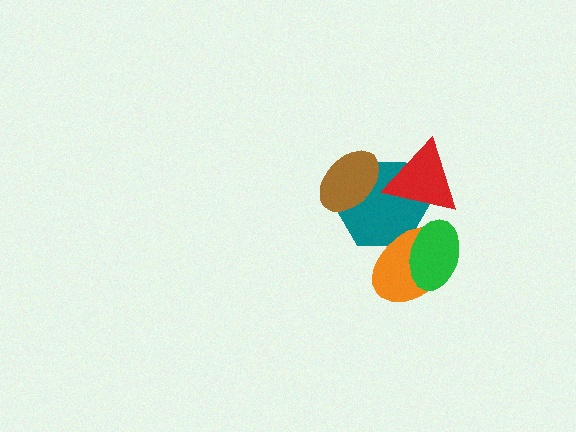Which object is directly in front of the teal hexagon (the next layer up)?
The red triangle is directly in front of the teal hexagon.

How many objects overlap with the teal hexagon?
4 objects overlap with the teal hexagon.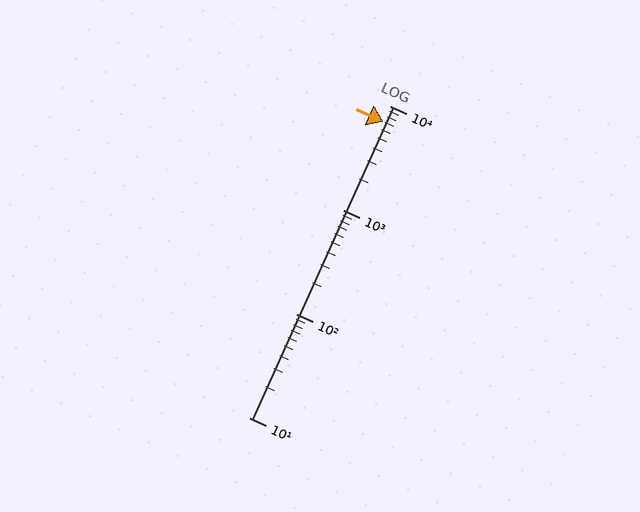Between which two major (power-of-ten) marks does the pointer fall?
The pointer is between 1000 and 10000.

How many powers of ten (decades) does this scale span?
The scale spans 3 decades, from 10 to 10000.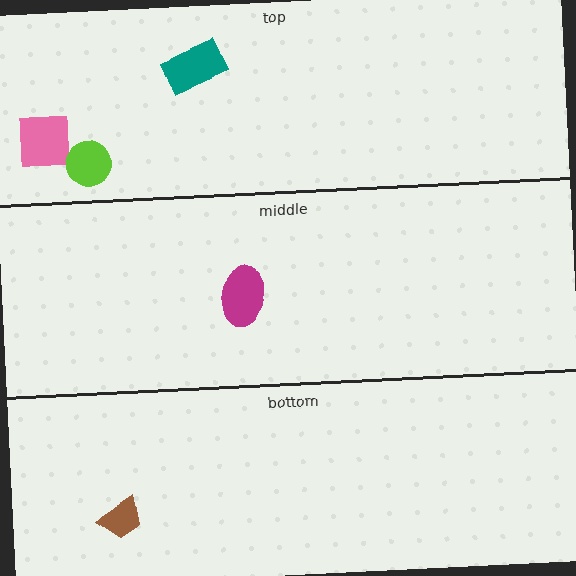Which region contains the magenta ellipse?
The middle region.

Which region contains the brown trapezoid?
The bottom region.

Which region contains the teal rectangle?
The top region.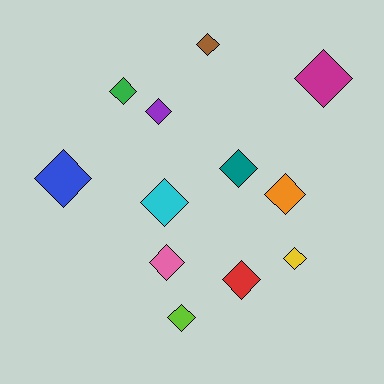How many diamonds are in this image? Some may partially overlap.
There are 12 diamonds.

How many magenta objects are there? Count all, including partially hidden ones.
There is 1 magenta object.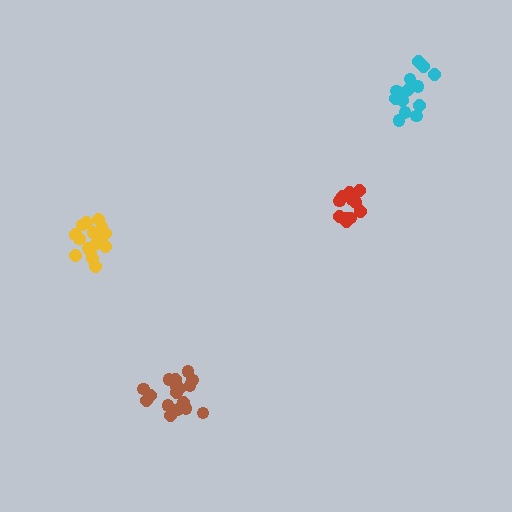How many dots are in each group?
Group 1: 13 dots, Group 2: 17 dots, Group 3: 17 dots, Group 4: 15 dots (62 total).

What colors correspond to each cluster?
The clusters are colored: red, yellow, brown, cyan.